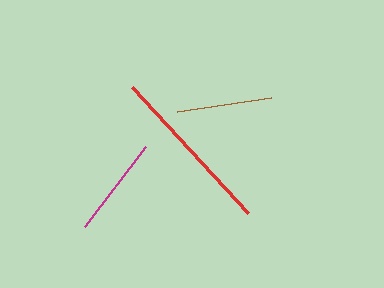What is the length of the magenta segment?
The magenta segment is approximately 100 pixels long.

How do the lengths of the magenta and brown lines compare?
The magenta and brown lines are approximately the same length.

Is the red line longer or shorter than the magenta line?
The red line is longer than the magenta line.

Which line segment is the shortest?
The brown line is the shortest at approximately 96 pixels.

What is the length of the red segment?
The red segment is approximately 172 pixels long.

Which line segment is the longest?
The red line is the longest at approximately 172 pixels.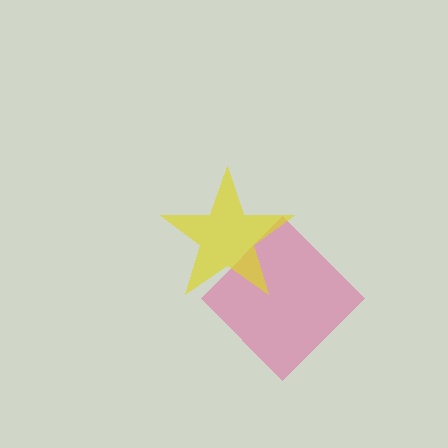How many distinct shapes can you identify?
There are 2 distinct shapes: a pink diamond, a yellow star.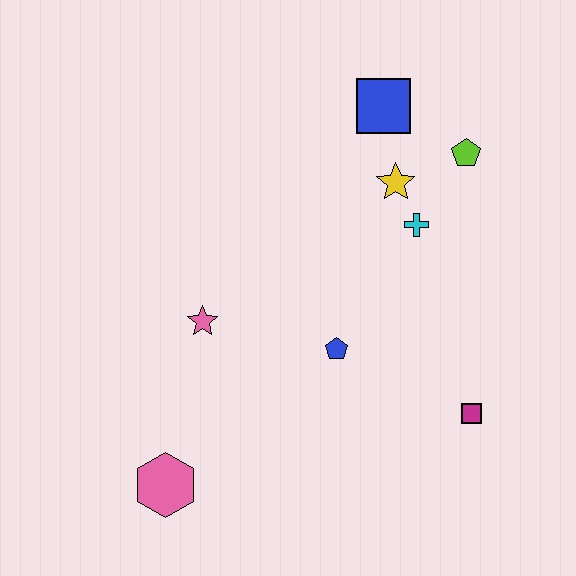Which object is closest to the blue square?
The yellow star is closest to the blue square.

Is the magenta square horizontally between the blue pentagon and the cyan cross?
No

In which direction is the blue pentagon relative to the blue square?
The blue pentagon is below the blue square.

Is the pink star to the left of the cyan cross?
Yes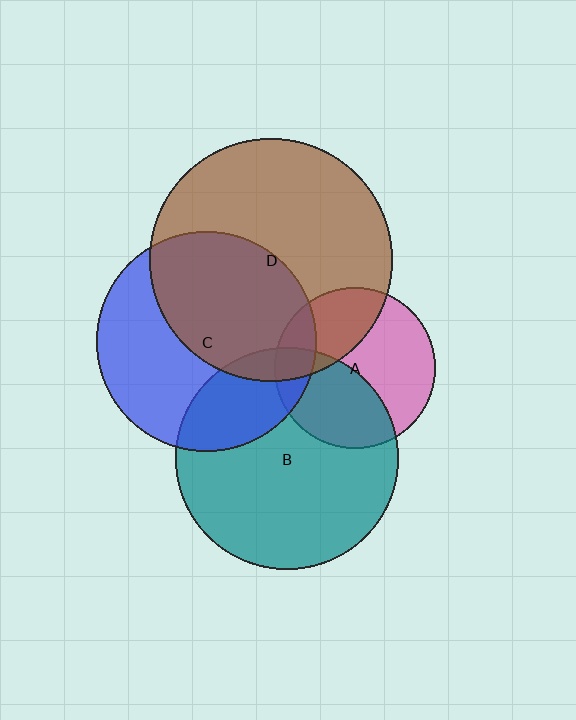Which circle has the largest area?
Circle D (brown).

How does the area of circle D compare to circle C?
Approximately 1.2 times.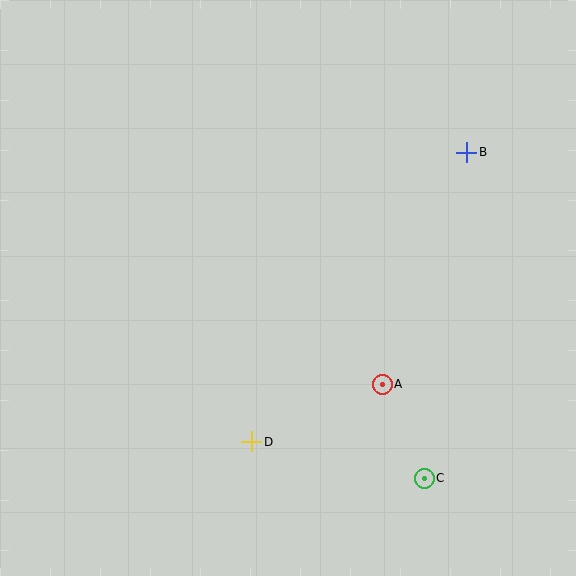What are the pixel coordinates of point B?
Point B is at (467, 152).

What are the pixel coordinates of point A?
Point A is at (382, 384).